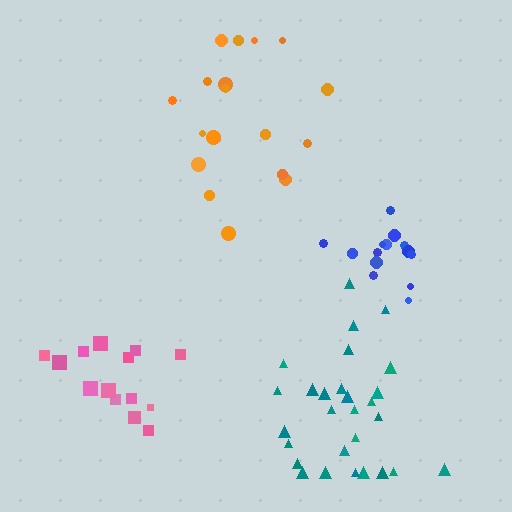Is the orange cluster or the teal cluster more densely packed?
Teal.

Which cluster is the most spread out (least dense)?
Orange.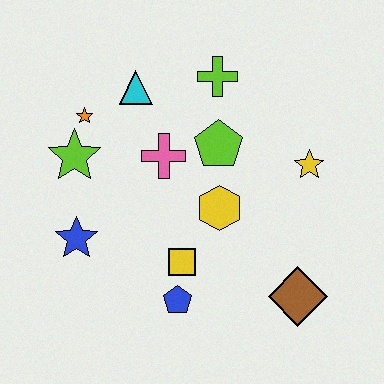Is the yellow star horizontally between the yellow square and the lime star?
No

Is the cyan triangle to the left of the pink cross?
Yes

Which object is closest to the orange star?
The lime star is closest to the orange star.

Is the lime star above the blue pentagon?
Yes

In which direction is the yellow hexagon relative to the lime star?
The yellow hexagon is to the right of the lime star.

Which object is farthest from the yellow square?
The lime cross is farthest from the yellow square.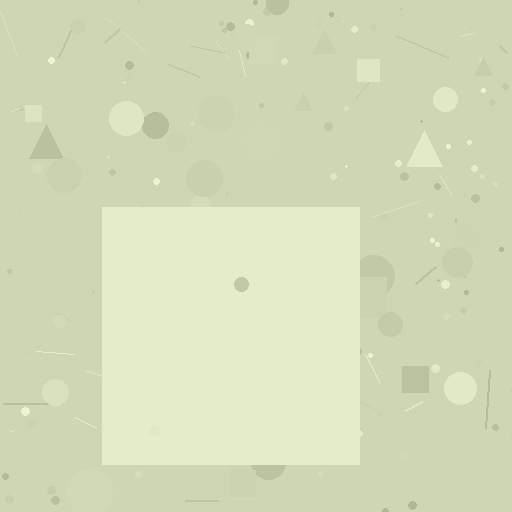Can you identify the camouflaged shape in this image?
The camouflaged shape is a square.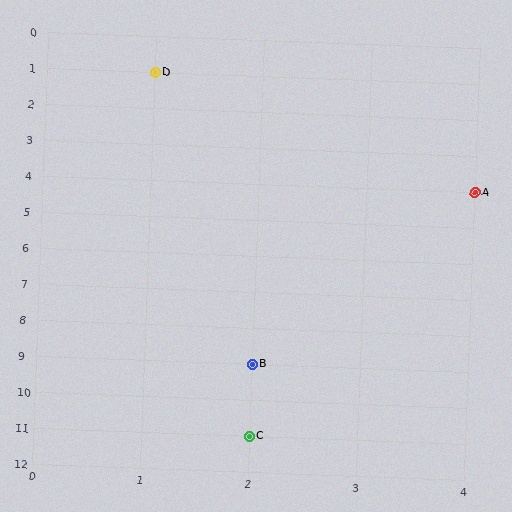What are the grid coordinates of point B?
Point B is at grid coordinates (2, 9).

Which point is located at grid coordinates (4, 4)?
Point A is at (4, 4).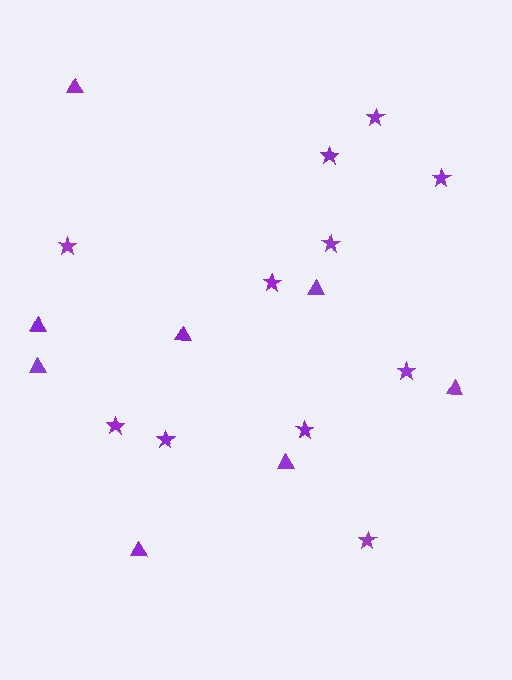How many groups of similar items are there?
There are 2 groups: one group of stars (11) and one group of triangles (8).